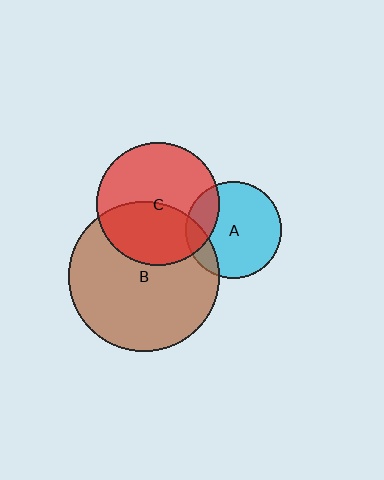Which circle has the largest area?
Circle B (brown).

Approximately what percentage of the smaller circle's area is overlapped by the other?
Approximately 20%.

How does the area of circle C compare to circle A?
Approximately 1.6 times.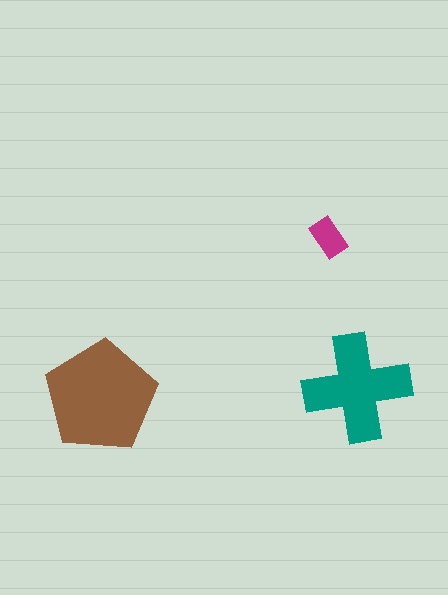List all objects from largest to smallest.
The brown pentagon, the teal cross, the magenta rectangle.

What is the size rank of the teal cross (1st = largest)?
2nd.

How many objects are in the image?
There are 3 objects in the image.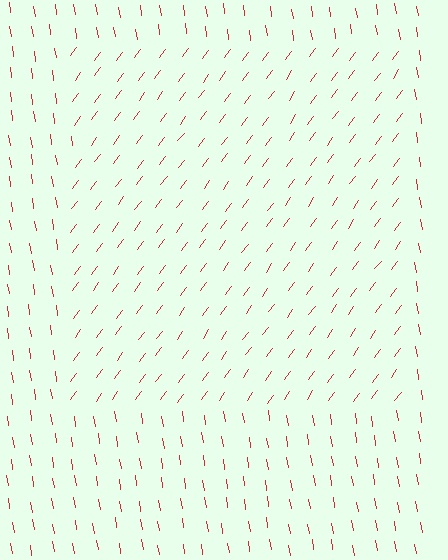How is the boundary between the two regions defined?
The boundary is defined purely by a change in line orientation (approximately 45 degrees difference). All lines are the same color and thickness.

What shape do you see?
I see a rectangle.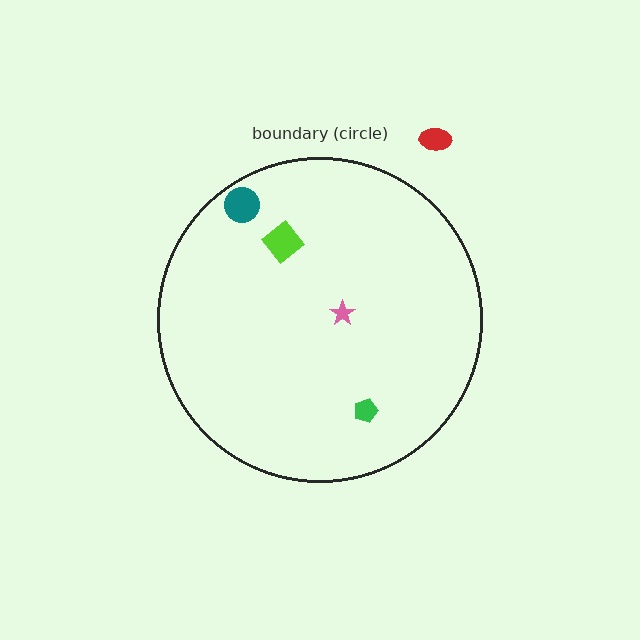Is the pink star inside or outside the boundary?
Inside.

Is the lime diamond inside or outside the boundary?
Inside.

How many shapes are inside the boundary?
4 inside, 1 outside.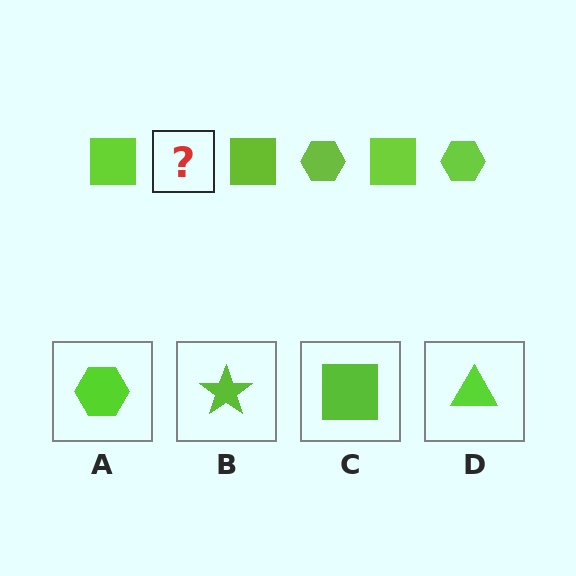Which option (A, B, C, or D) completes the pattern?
A.